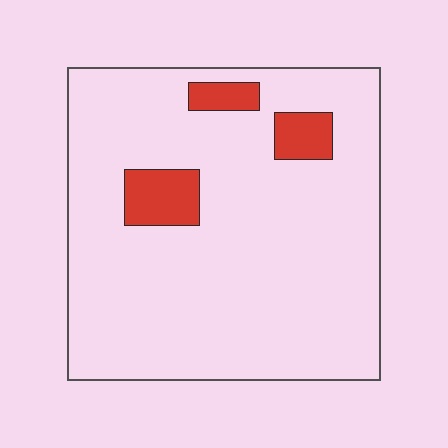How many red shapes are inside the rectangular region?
3.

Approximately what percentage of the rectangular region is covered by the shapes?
Approximately 10%.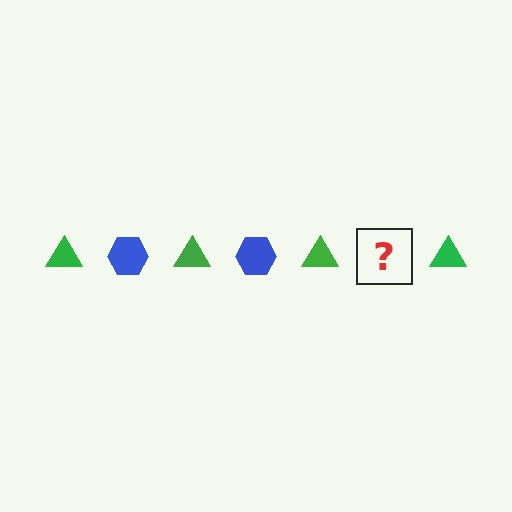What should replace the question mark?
The question mark should be replaced with a blue hexagon.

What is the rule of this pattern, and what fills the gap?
The rule is that the pattern alternates between green triangle and blue hexagon. The gap should be filled with a blue hexagon.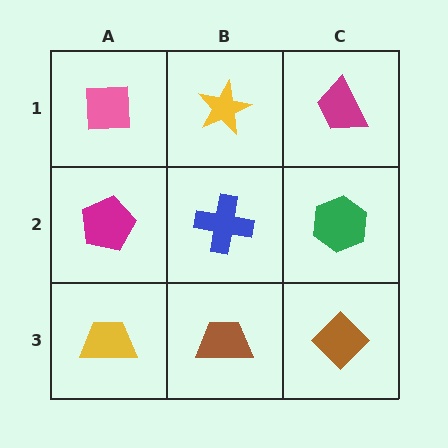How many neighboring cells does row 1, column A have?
2.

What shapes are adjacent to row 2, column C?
A magenta trapezoid (row 1, column C), a brown diamond (row 3, column C), a blue cross (row 2, column B).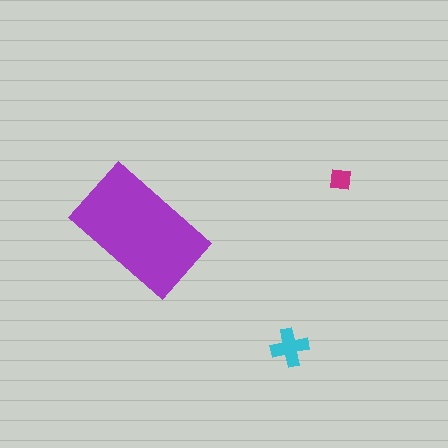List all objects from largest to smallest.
The purple rectangle, the cyan cross, the magenta square.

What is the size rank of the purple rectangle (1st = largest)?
1st.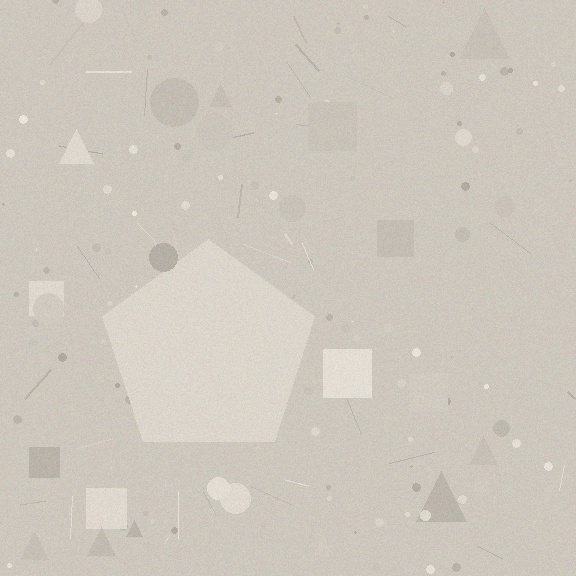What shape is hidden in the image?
A pentagon is hidden in the image.